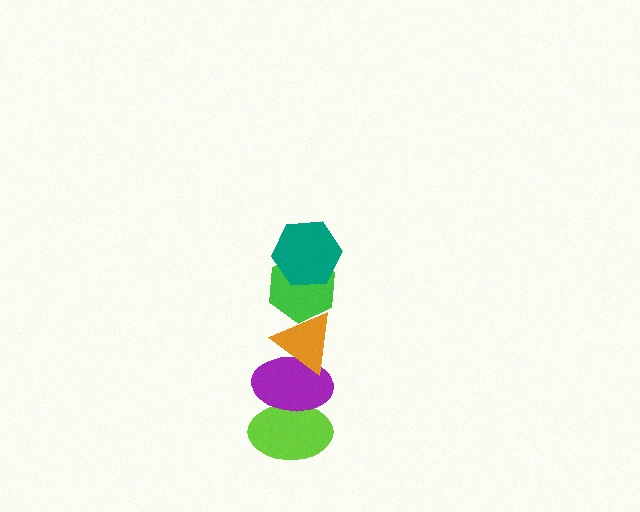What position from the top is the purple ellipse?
The purple ellipse is 4th from the top.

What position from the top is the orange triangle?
The orange triangle is 3rd from the top.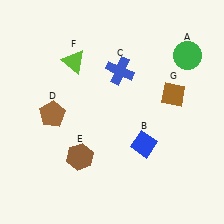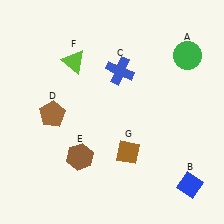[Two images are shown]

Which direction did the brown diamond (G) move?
The brown diamond (G) moved down.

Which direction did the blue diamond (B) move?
The blue diamond (B) moved right.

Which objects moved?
The objects that moved are: the blue diamond (B), the brown diamond (G).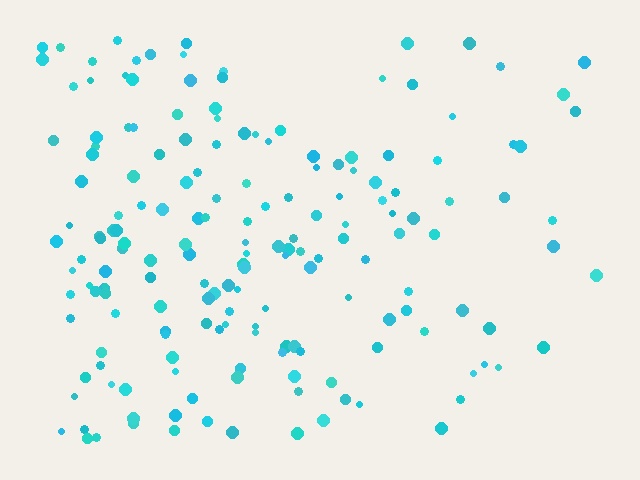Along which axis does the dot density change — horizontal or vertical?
Horizontal.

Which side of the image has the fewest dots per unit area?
The right.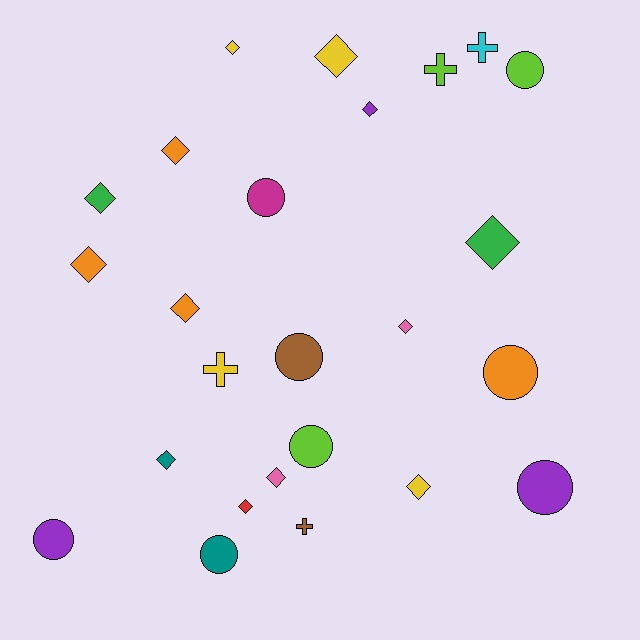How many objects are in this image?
There are 25 objects.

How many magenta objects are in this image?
There is 1 magenta object.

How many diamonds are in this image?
There are 13 diamonds.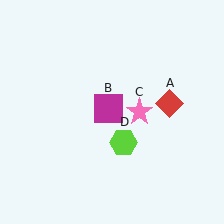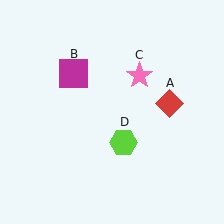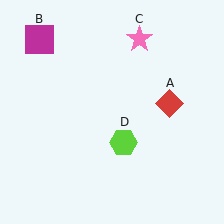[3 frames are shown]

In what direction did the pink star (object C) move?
The pink star (object C) moved up.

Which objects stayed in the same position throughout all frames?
Red diamond (object A) and lime hexagon (object D) remained stationary.